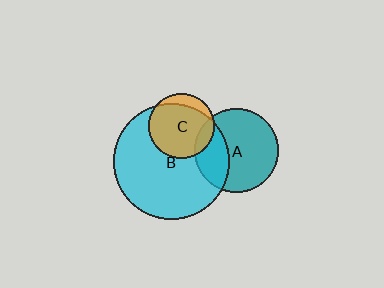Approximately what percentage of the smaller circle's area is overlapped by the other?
Approximately 85%.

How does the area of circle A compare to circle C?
Approximately 1.7 times.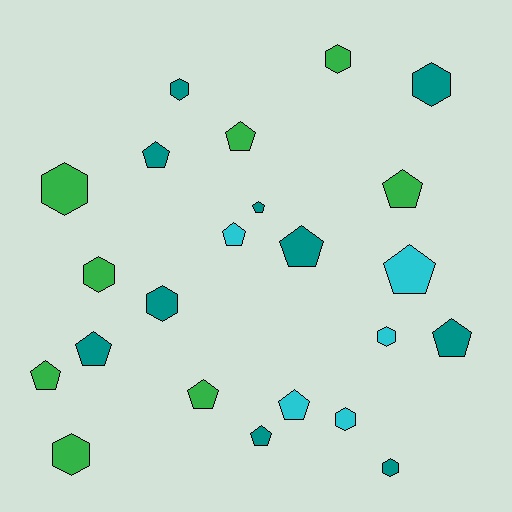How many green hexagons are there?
There are 4 green hexagons.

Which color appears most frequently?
Teal, with 10 objects.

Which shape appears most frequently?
Pentagon, with 13 objects.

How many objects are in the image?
There are 23 objects.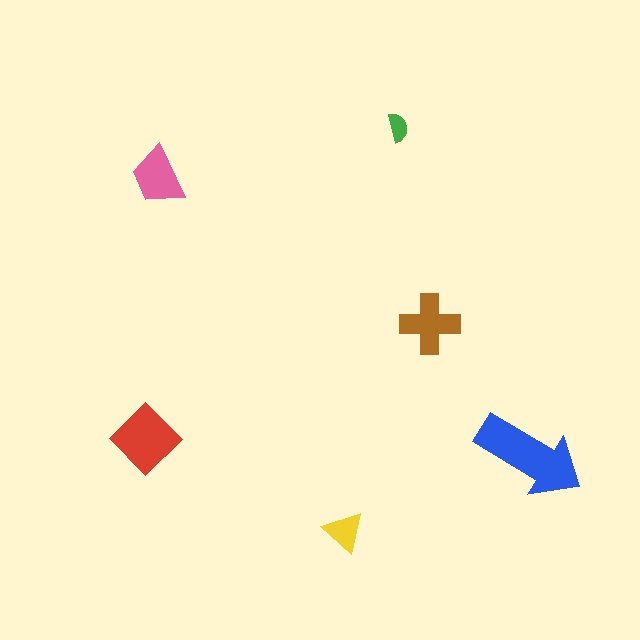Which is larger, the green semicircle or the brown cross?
The brown cross.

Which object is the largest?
The blue arrow.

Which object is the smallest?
The green semicircle.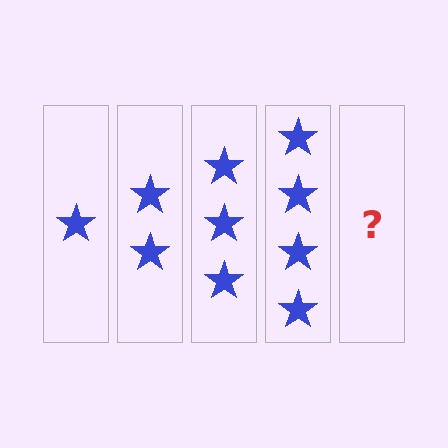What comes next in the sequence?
The next element should be 5 stars.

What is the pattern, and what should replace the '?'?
The pattern is that each step adds one more star. The '?' should be 5 stars.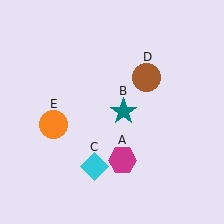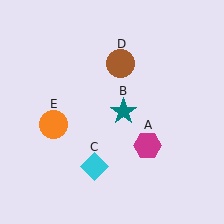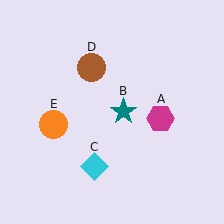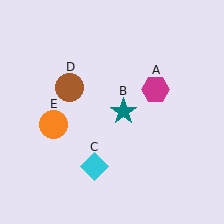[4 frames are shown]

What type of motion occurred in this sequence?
The magenta hexagon (object A), brown circle (object D) rotated counterclockwise around the center of the scene.